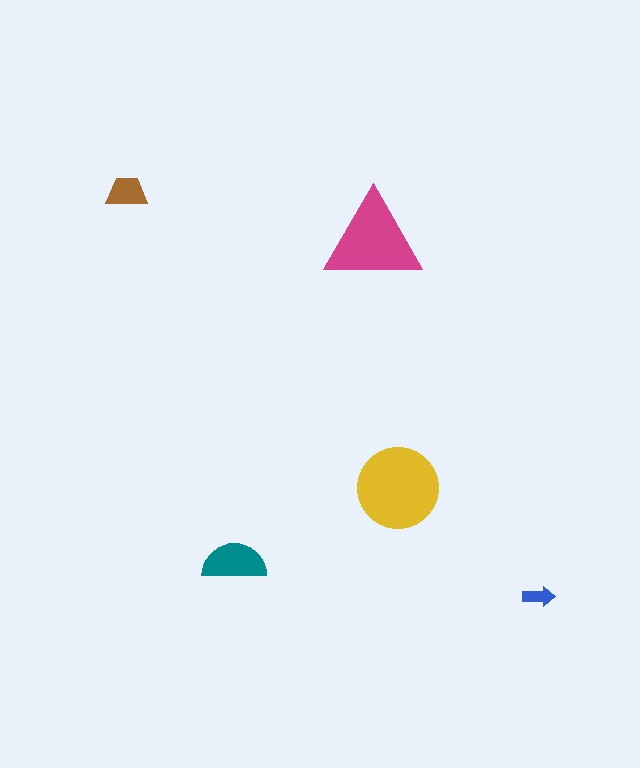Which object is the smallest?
The blue arrow.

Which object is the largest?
The yellow circle.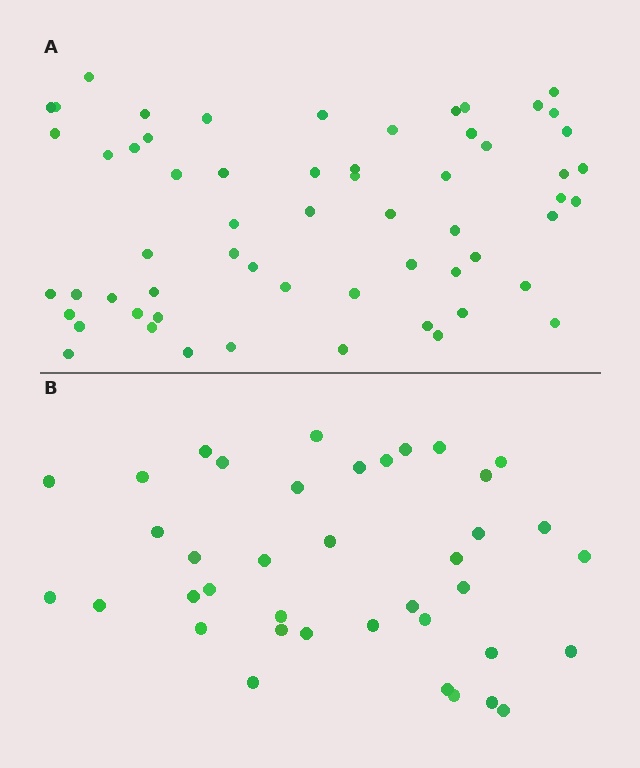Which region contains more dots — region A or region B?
Region A (the top region) has more dots.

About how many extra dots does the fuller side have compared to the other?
Region A has approximately 20 more dots than region B.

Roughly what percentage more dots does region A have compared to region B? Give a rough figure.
About 55% more.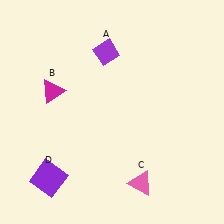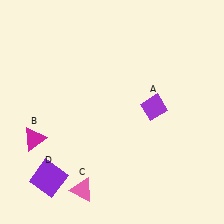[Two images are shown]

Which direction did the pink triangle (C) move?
The pink triangle (C) moved left.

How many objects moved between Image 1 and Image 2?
3 objects moved between the two images.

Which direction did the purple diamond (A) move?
The purple diamond (A) moved down.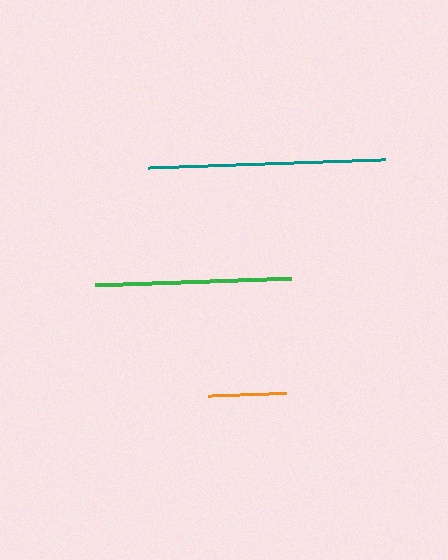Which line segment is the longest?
The teal line is the longest at approximately 236 pixels.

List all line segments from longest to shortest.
From longest to shortest: teal, green, orange.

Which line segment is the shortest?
The orange line is the shortest at approximately 78 pixels.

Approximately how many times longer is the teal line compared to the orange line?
The teal line is approximately 3.0 times the length of the orange line.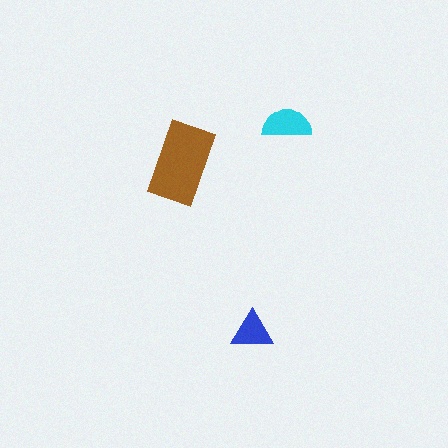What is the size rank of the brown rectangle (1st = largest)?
1st.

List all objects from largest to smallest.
The brown rectangle, the cyan semicircle, the blue triangle.